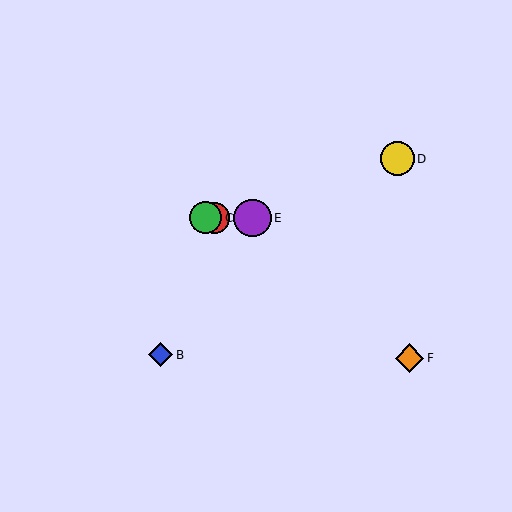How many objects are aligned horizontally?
3 objects (A, C, E) are aligned horizontally.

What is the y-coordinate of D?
Object D is at y≈159.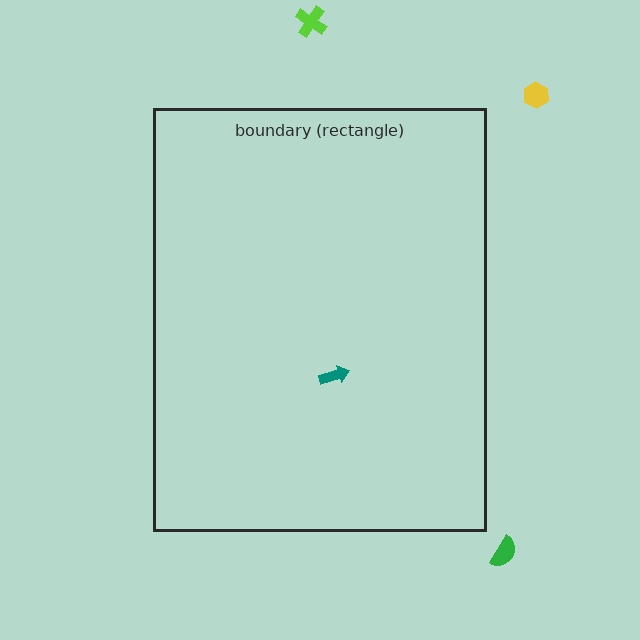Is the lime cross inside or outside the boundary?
Outside.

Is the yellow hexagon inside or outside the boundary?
Outside.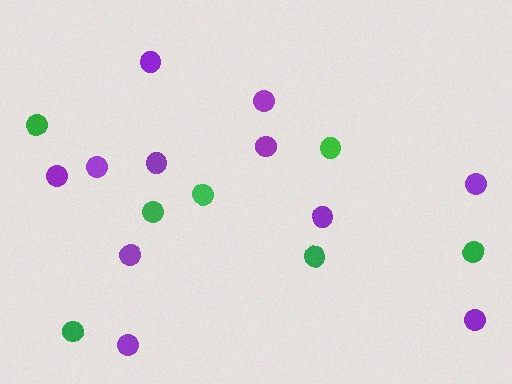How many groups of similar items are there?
There are 2 groups: one group of purple circles (11) and one group of green circles (7).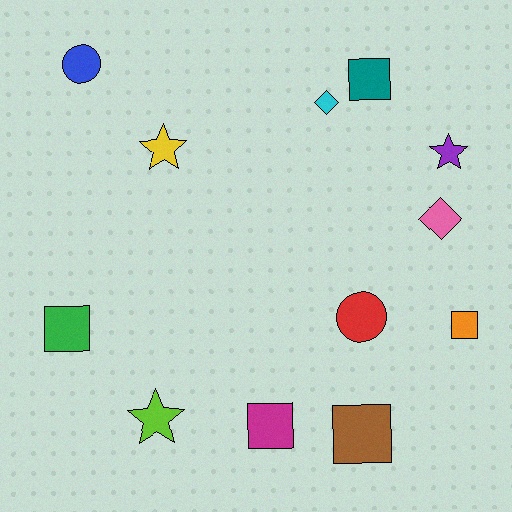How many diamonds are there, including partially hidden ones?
There are 2 diamonds.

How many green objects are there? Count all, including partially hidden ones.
There is 1 green object.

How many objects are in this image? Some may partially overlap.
There are 12 objects.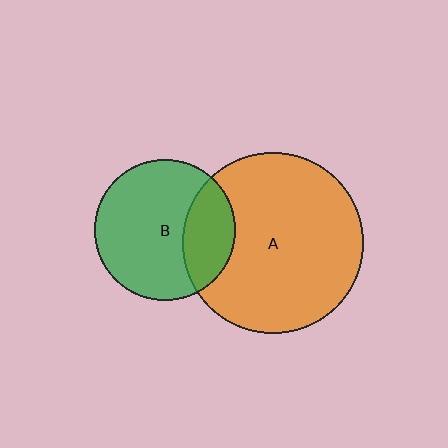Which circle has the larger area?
Circle A (orange).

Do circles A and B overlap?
Yes.